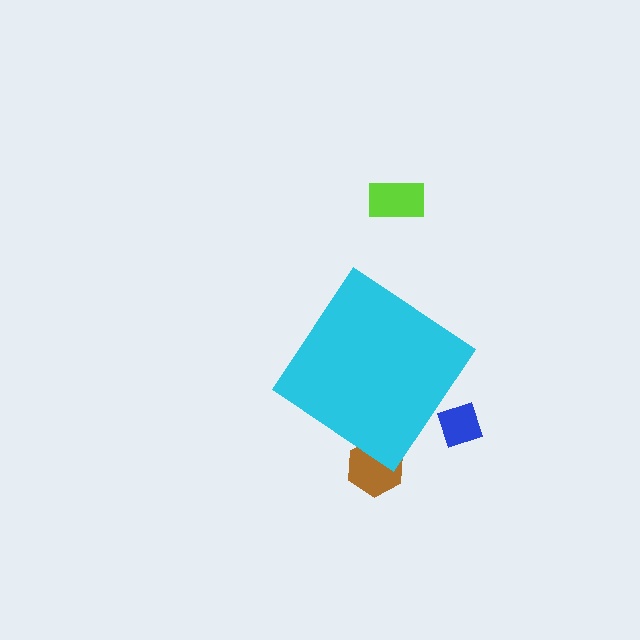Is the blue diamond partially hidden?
Yes, the blue diamond is partially hidden behind the cyan diamond.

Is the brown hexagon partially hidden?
Yes, the brown hexagon is partially hidden behind the cyan diamond.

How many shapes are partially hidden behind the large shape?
2 shapes are partially hidden.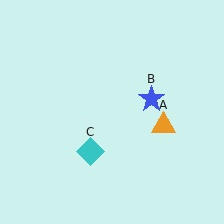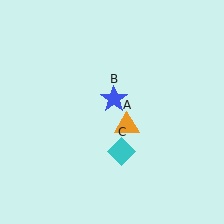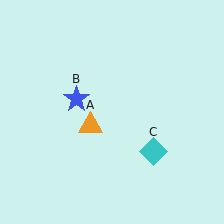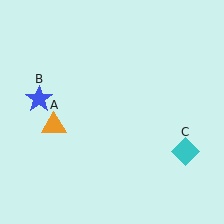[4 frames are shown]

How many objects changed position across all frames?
3 objects changed position: orange triangle (object A), blue star (object B), cyan diamond (object C).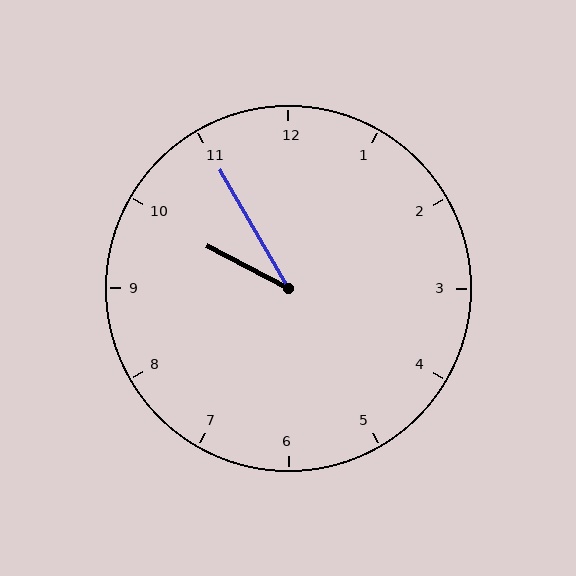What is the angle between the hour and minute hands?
Approximately 32 degrees.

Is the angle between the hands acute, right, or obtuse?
It is acute.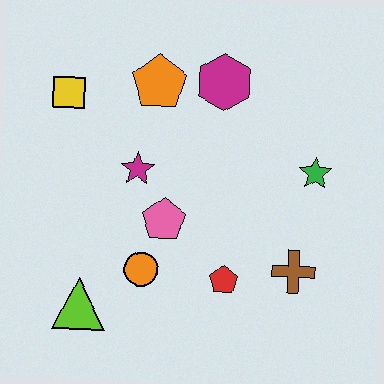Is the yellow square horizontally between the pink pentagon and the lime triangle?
No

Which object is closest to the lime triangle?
The orange circle is closest to the lime triangle.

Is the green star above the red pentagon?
Yes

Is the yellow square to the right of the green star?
No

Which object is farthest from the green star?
The lime triangle is farthest from the green star.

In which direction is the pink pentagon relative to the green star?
The pink pentagon is to the left of the green star.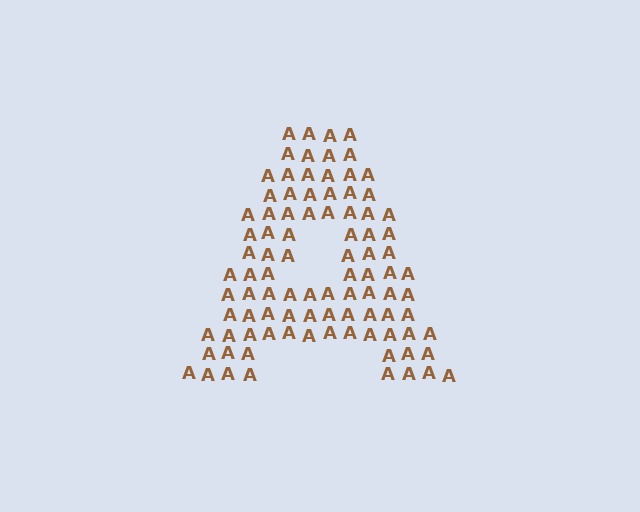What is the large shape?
The large shape is the letter A.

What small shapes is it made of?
It is made of small letter A's.